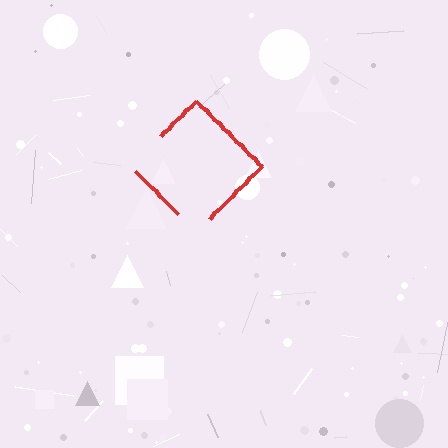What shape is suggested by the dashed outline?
The dashed outline suggests a diamond.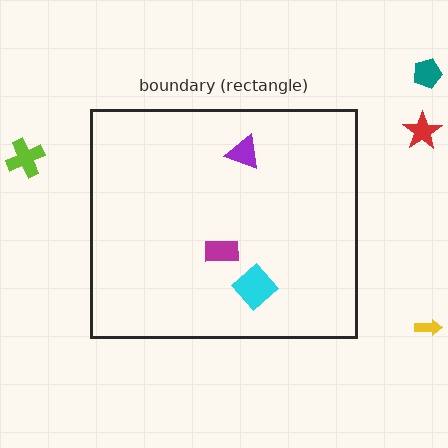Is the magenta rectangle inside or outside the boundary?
Inside.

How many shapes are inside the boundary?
3 inside, 4 outside.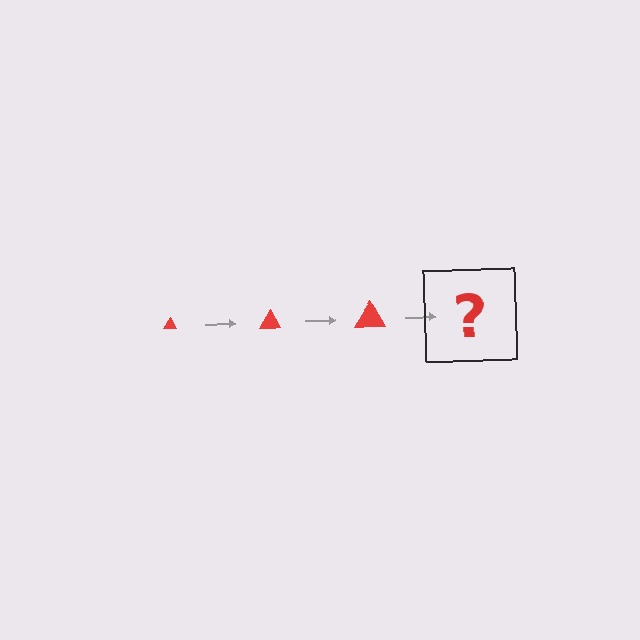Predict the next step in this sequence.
The next step is a red triangle, larger than the previous one.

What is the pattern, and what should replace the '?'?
The pattern is that the triangle gets progressively larger each step. The '?' should be a red triangle, larger than the previous one.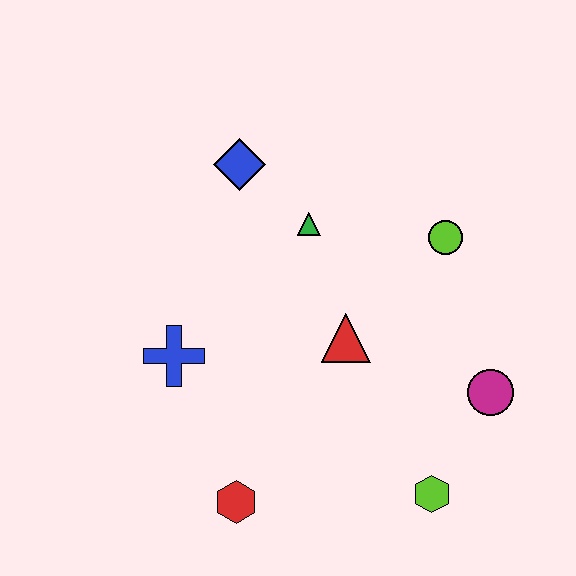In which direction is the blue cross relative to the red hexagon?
The blue cross is above the red hexagon.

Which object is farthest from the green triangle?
The lime hexagon is farthest from the green triangle.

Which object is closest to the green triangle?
The blue diamond is closest to the green triangle.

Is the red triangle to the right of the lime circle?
No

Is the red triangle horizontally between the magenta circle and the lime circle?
No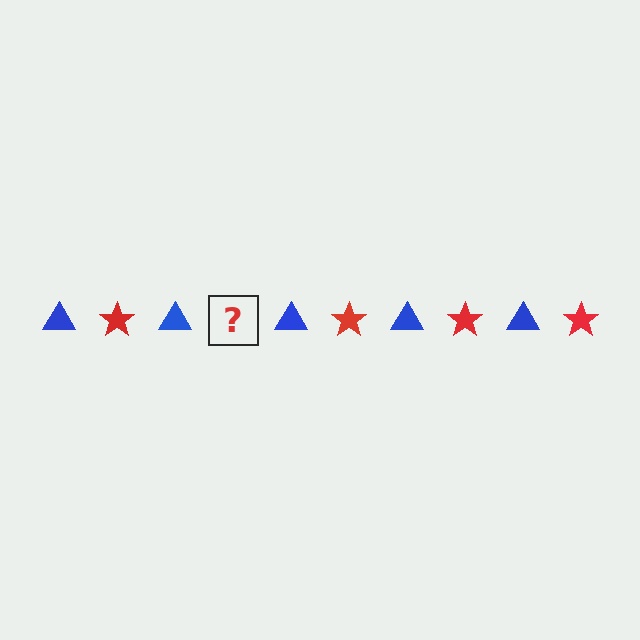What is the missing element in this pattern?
The missing element is a red star.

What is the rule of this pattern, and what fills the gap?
The rule is that the pattern alternates between blue triangle and red star. The gap should be filled with a red star.